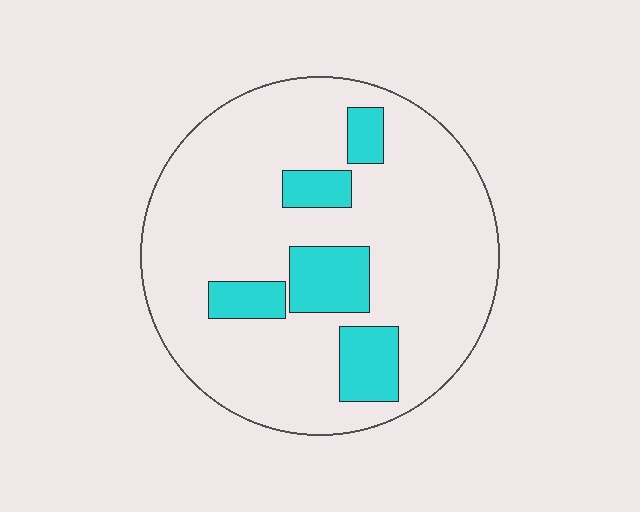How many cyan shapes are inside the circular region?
5.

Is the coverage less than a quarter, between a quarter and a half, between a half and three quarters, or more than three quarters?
Less than a quarter.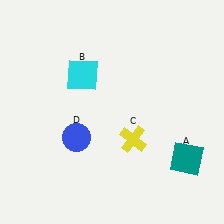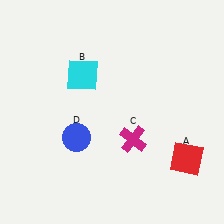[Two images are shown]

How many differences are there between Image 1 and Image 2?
There are 2 differences between the two images.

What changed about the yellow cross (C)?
In Image 1, C is yellow. In Image 2, it changed to magenta.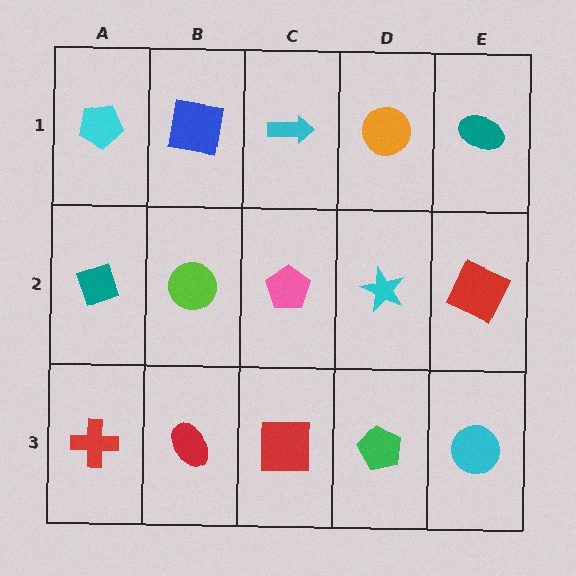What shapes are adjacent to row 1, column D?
A cyan star (row 2, column D), a cyan arrow (row 1, column C), a teal ellipse (row 1, column E).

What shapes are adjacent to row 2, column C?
A cyan arrow (row 1, column C), a red square (row 3, column C), a lime circle (row 2, column B), a cyan star (row 2, column D).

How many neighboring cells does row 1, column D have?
3.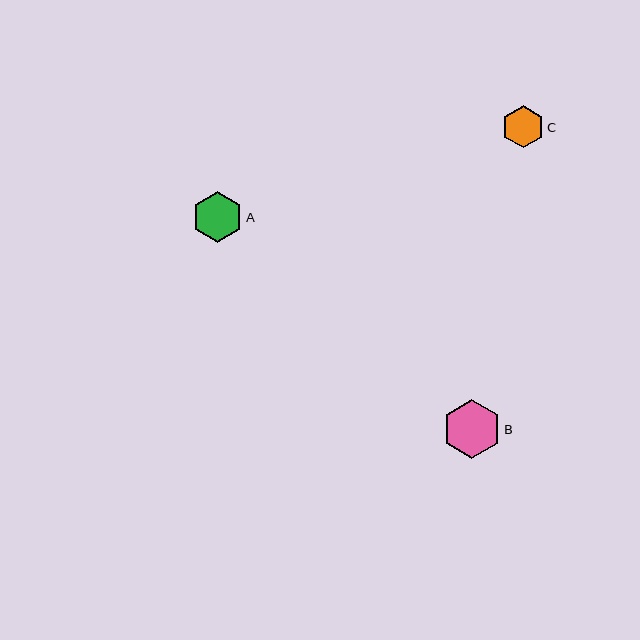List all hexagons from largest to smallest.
From largest to smallest: B, A, C.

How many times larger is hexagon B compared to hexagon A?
Hexagon B is approximately 1.1 times the size of hexagon A.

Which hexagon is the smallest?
Hexagon C is the smallest with a size of approximately 42 pixels.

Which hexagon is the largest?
Hexagon B is the largest with a size of approximately 59 pixels.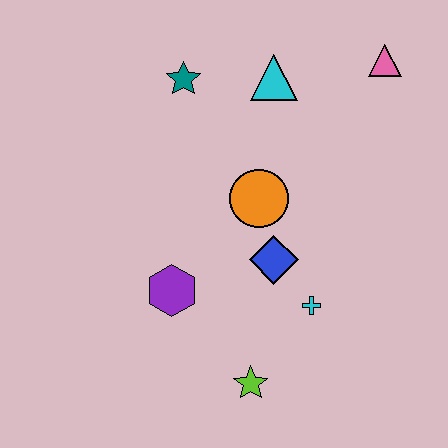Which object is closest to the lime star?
The cyan cross is closest to the lime star.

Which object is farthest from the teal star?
The lime star is farthest from the teal star.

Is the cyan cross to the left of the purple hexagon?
No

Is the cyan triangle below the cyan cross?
No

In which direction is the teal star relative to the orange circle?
The teal star is above the orange circle.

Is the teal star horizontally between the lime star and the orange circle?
No